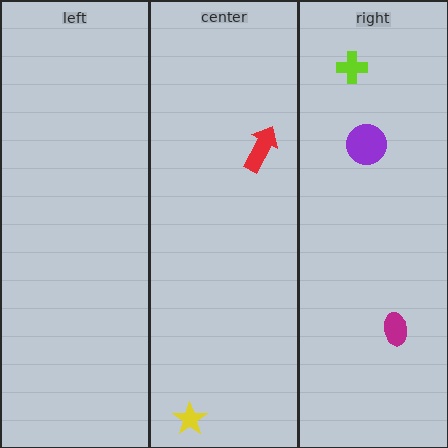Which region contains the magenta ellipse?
The right region.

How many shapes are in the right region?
3.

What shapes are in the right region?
The purple circle, the lime cross, the magenta ellipse.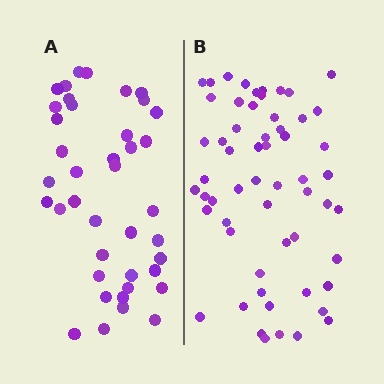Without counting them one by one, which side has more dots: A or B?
Region B (the right region) has more dots.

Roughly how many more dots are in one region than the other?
Region B has approximately 20 more dots than region A.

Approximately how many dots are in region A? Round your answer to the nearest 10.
About 40 dots.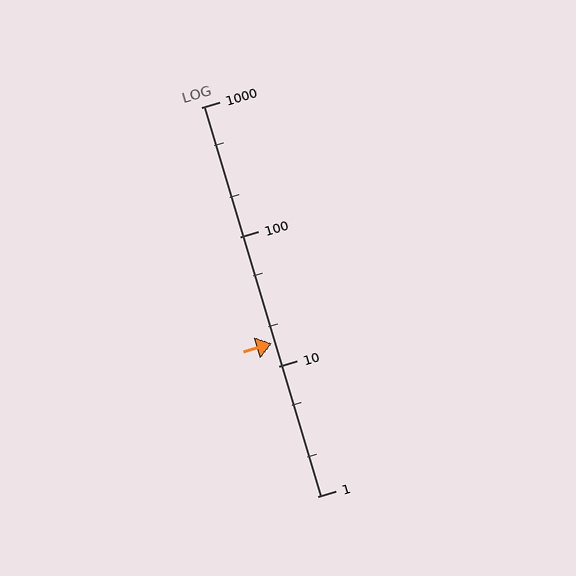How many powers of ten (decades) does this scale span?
The scale spans 3 decades, from 1 to 1000.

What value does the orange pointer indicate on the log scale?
The pointer indicates approximately 15.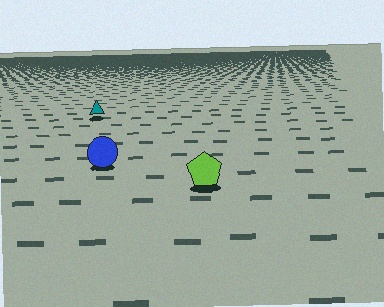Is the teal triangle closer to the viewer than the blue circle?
No. The blue circle is closer — you can tell from the texture gradient: the ground texture is coarser near it.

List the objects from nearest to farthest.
From nearest to farthest: the lime pentagon, the blue circle, the teal triangle.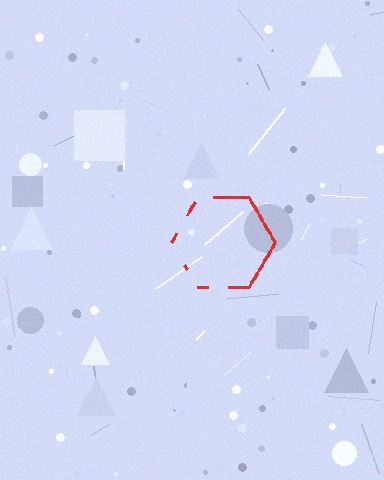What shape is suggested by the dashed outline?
The dashed outline suggests a hexagon.